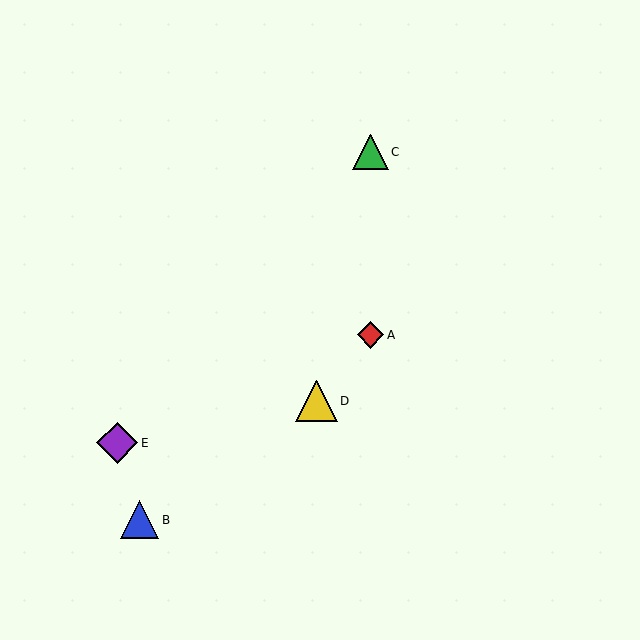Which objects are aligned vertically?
Objects A, C are aligned vertically.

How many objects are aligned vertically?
2 objects (A, C) are aligned vertically.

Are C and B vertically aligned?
No, C is at x≈371 and B is at x≈140.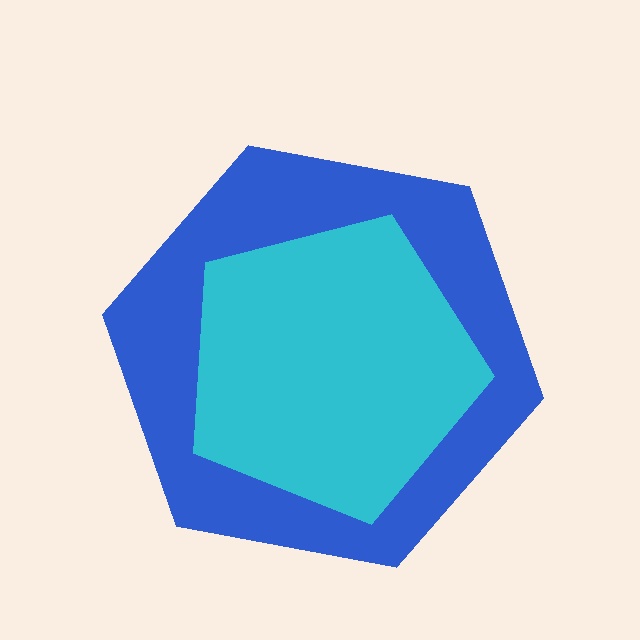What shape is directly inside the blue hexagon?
The cyan pentagon.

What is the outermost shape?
The blue hexagon.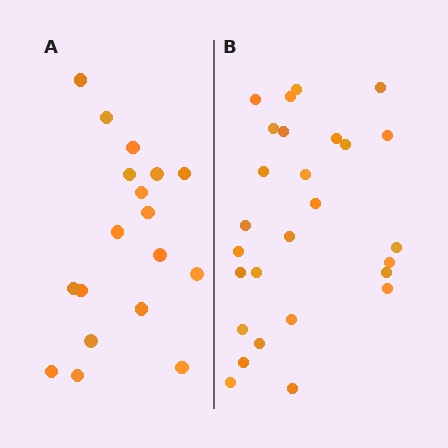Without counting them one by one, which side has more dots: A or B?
Region B (the right region) has more dots.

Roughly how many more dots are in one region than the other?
Region B has roughly 8 or so more dots than region A.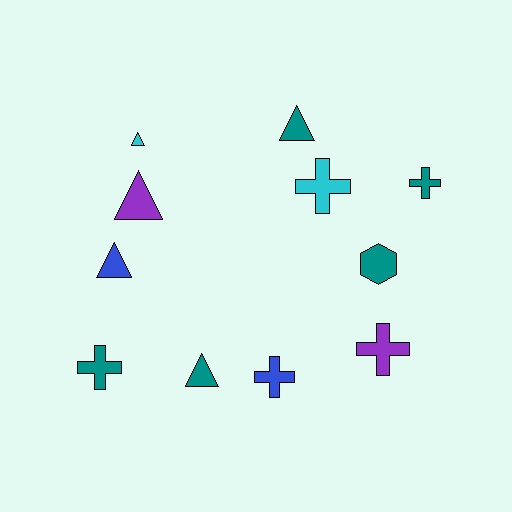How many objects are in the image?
There are 11 objects.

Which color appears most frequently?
Teal, with 5 objects.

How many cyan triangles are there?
There is 1 cyan triangle.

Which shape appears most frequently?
Triangle, with 5 objects.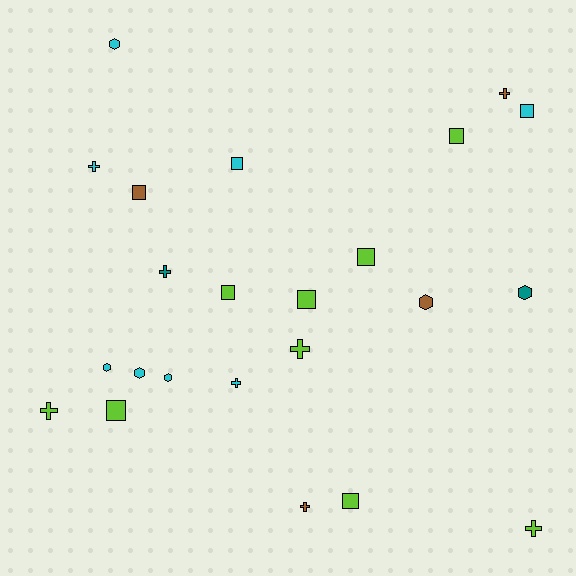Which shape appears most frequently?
Square, with 9 objects.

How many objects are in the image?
There are 23 objects.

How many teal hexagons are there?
There is 1 teal hexagon.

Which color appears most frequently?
Lime, with 9 objects.